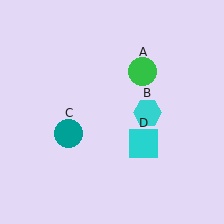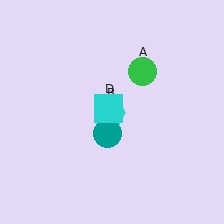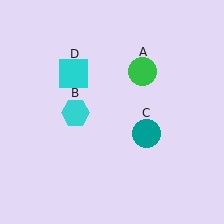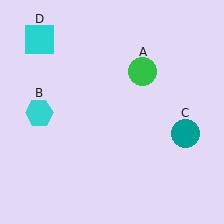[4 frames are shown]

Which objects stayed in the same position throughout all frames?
Green circle (object A) remained stationary.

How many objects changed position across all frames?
3 objects changed position: cyan hexagon (object B), teal circle (object C), cyan square (object D).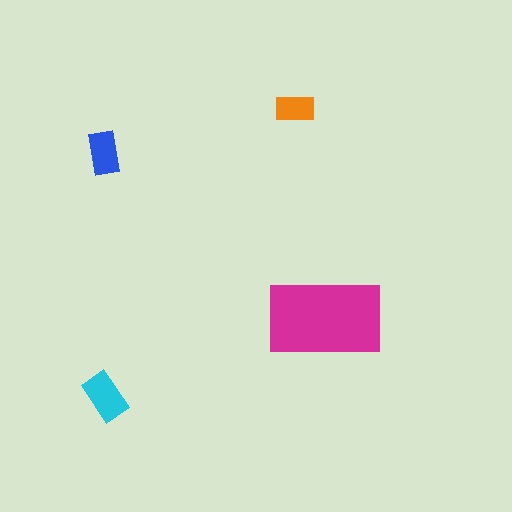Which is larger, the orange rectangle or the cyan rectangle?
The cyan one.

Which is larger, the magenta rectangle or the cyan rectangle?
The magenta one.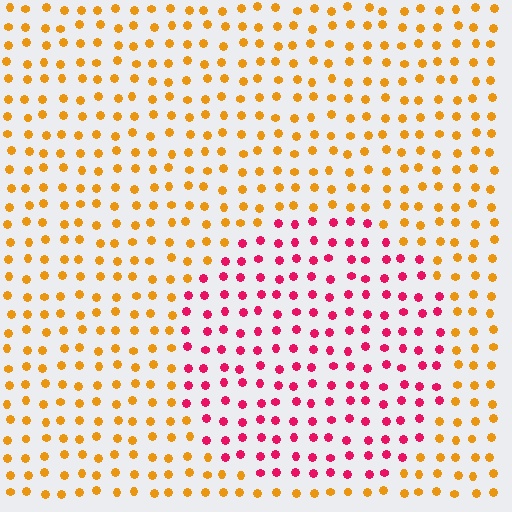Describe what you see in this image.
The image is filled with small orange elements in a uniform arrangement. A circle-shaped region is visible where the elements are tinted to a slightly different hue, forming a subtle color boundary.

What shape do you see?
I see a circle.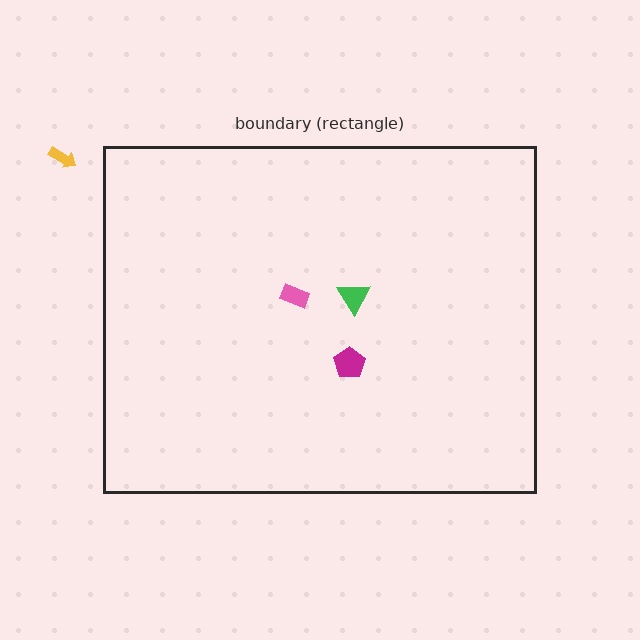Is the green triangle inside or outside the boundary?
Inside.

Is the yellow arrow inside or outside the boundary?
Outside.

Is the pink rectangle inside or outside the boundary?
Inside.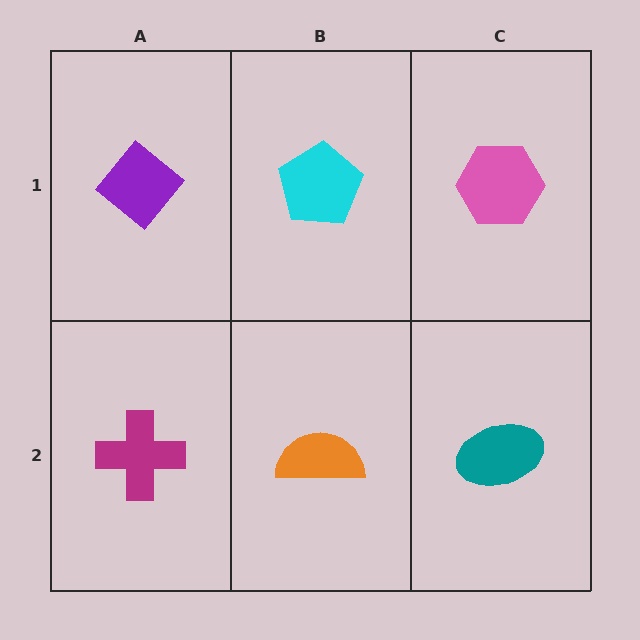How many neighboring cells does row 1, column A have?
2.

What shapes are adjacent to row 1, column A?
A magenta cross (row 2, column A), a cyan pentagon (row 1, column B).